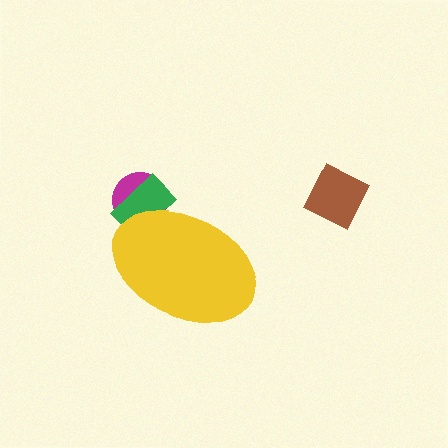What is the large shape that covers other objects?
A yellow ellipse.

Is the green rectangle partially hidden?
Yes, the green rectangle is partially hidden behind the yellow ellipse.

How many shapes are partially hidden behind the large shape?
2 shapes are partially hidden.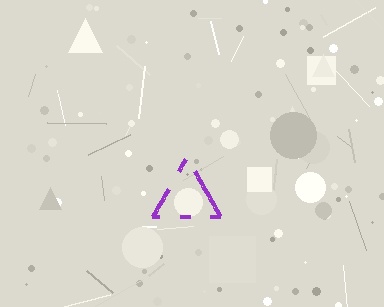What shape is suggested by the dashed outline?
The dashed outline suggests a triangle.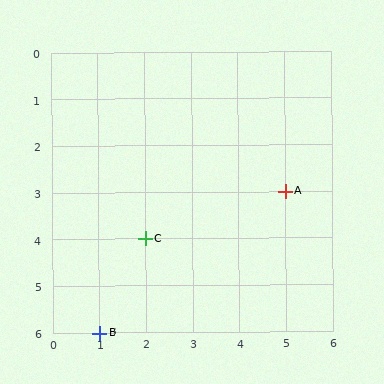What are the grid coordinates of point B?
Point B is at grid coordinates (1, 6).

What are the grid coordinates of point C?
Point C is at grid coordinates (2, 4).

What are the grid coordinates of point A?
Point A is at grid coordinates (5, 3).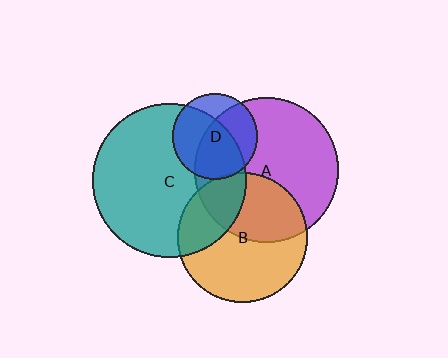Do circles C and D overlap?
Yes.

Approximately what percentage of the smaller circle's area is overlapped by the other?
Approximately 65%.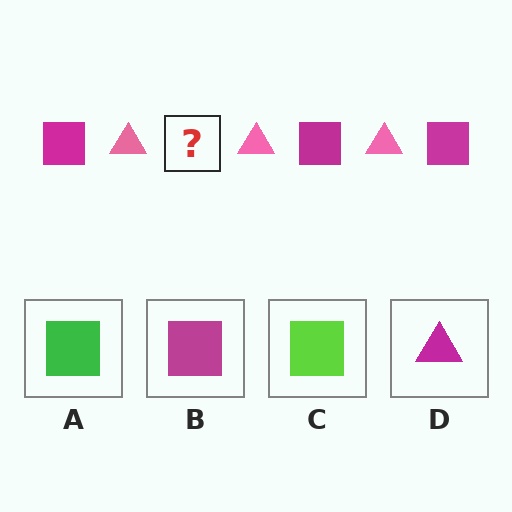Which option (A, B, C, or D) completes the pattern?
B.